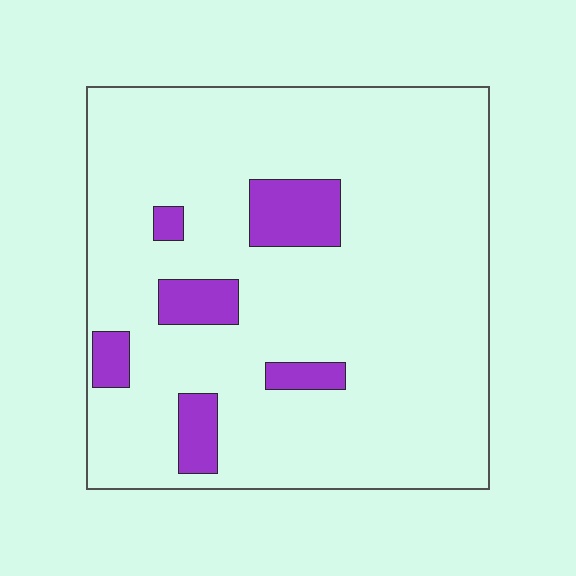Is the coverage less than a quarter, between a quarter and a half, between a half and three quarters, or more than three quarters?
Less than a quarter.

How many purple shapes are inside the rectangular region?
6.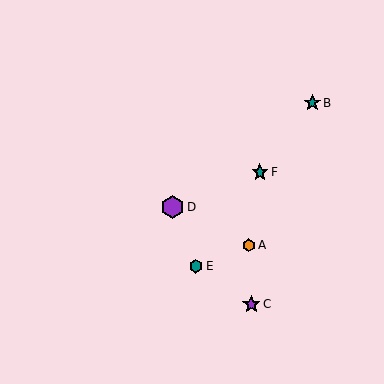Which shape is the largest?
The purple hexagon (labeled D) is the largest.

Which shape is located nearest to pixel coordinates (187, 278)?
The teal hexagon (labeled E) at (196, 266) is nearest to that location.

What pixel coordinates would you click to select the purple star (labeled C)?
Click at (251, 304) to select the purple star C.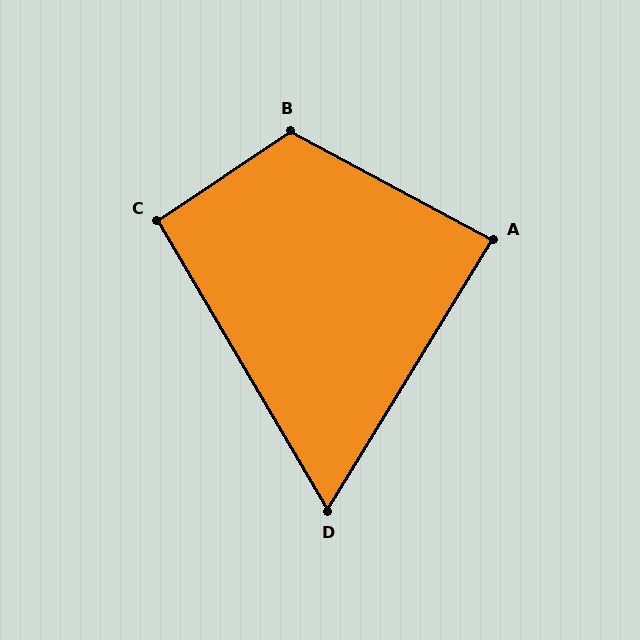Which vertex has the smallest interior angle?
D, at approximately 62 degrees.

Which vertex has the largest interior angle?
B, at approximately 118 degrees.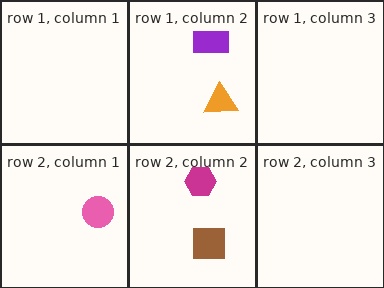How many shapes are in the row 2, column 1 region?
1.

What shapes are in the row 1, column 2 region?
The purple rectangle, the orange triangle.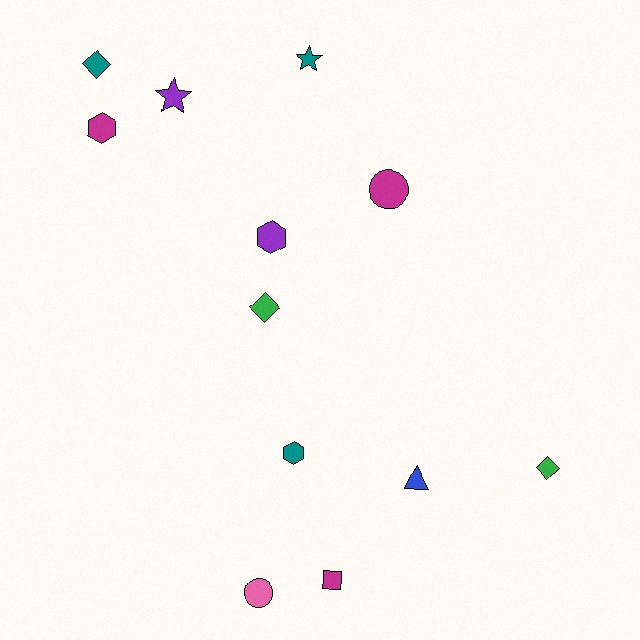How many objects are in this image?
There are 12 objects.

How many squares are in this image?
There is 1 square.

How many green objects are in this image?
There are 2 green objects.